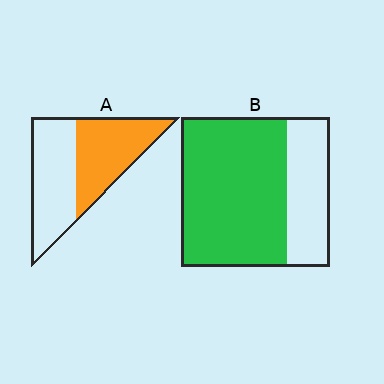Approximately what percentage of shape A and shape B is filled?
A is approximately 50% and B is approximately 70%.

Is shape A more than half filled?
Roughly half.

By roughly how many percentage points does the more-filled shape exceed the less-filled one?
By roughly 20 percentage points (B over A).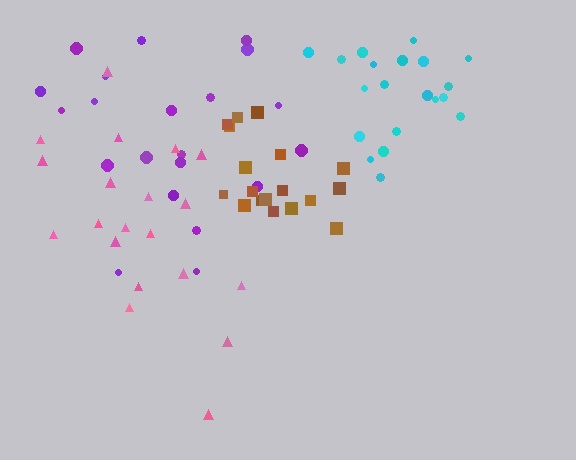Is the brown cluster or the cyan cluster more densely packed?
Cyan.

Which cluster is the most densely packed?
Cyan.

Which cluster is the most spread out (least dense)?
Purple.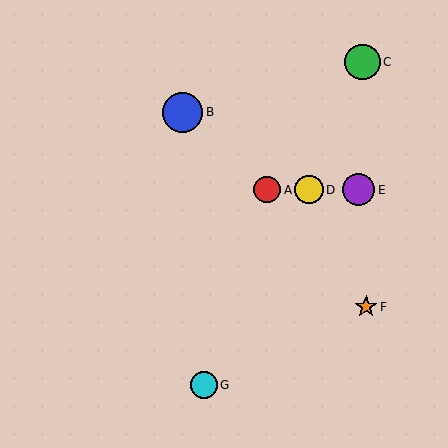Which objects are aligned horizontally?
Objects A, D, E are aligned horizontally.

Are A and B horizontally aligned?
No, A is at y≈190 and B is at y≈112.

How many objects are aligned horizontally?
3 objects (A, D, E) are aligned horizontally.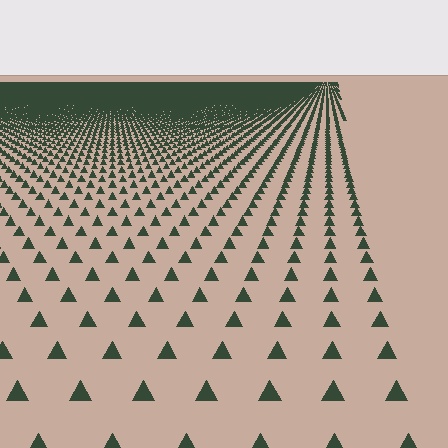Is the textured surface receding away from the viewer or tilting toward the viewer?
The surface is receding away from the viewer. Texture elements get smaller and denser toward the top.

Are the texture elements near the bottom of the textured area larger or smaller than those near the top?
Larger. Near the bottom, elements are closer to the viewer and appear at a bigger on-screen size.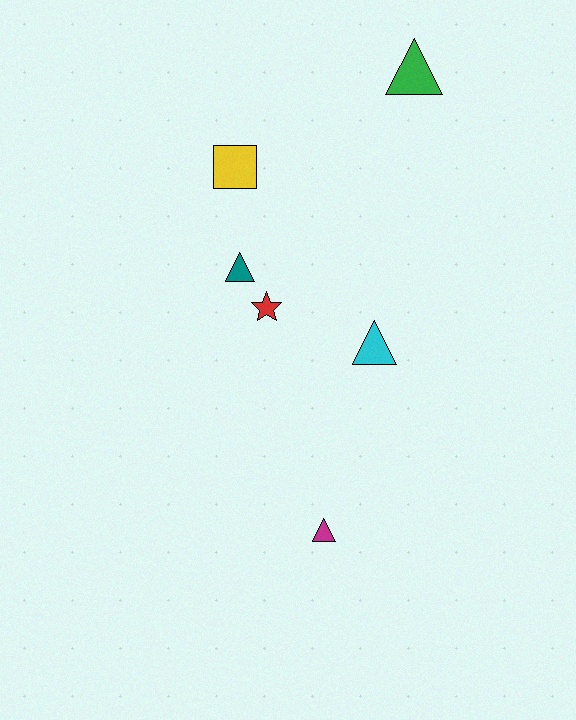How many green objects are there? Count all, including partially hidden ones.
There is 1 green object.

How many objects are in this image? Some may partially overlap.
There are 6 objects.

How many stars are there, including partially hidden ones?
There is 1 star.